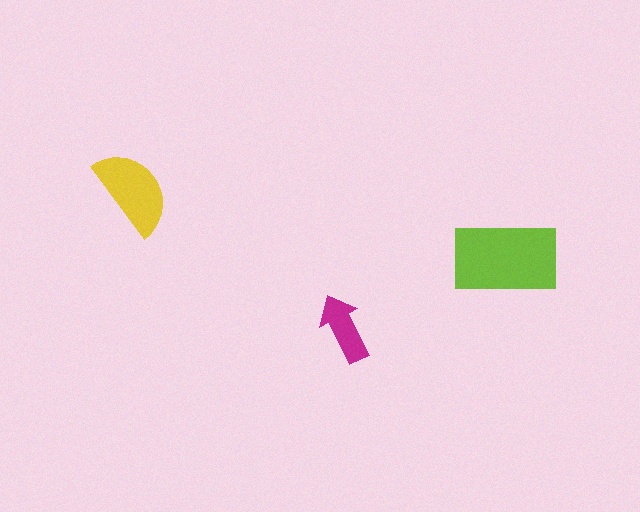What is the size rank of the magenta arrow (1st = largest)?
3rd.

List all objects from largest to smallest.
The lime rectangle, the yellow semicircle, the magenta arrow.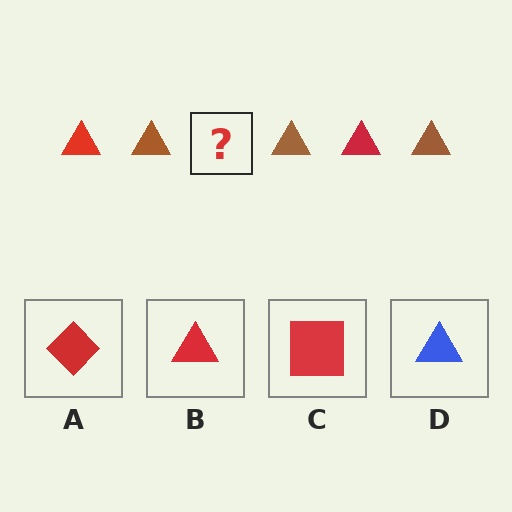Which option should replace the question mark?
Option B.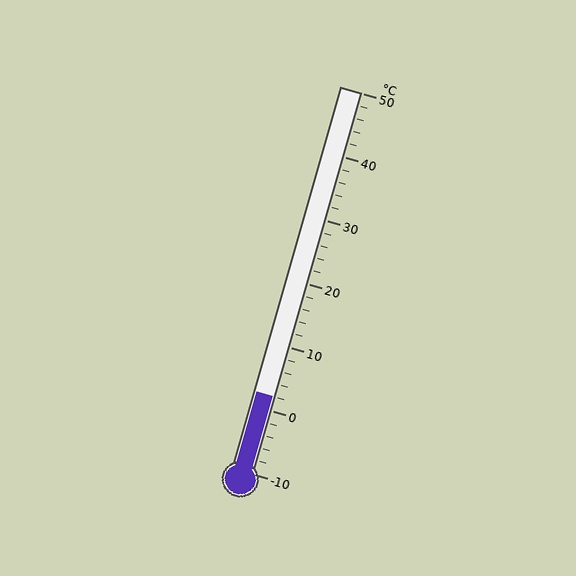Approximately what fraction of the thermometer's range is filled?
The thermometer is filled to approximately 20% of its range.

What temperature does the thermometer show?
The thermometer shows approximately 2°C.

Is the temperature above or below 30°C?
The temperature is below 30°C.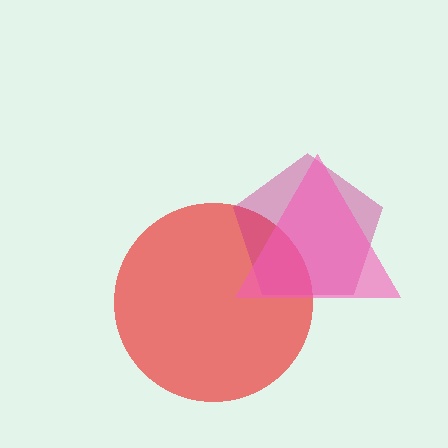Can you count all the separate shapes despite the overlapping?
Yes, there are 3 separate shapes.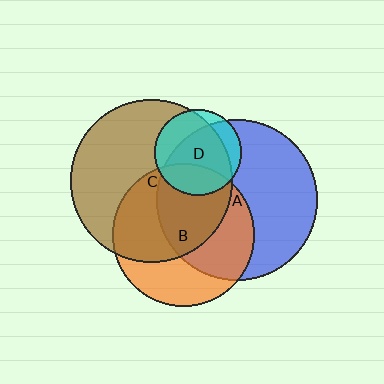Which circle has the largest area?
Circle C (brown).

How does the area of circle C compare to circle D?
Approximately 3.6 times.